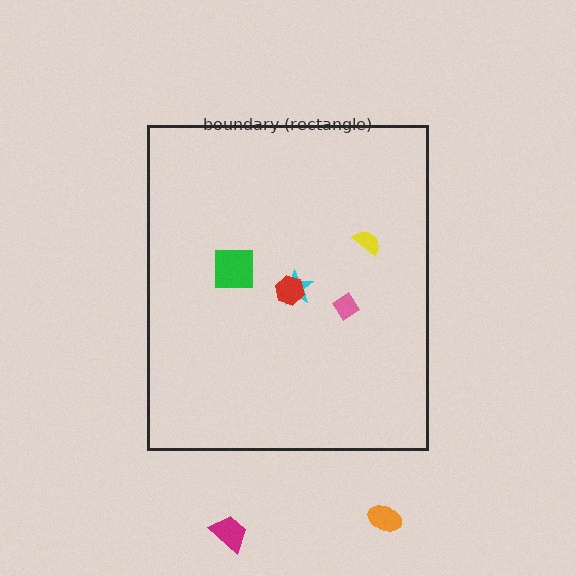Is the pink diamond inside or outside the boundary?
Inside.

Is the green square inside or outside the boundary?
Inside.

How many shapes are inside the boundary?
5 inside, 2 outside.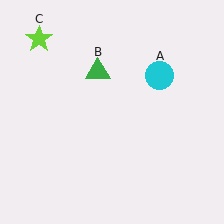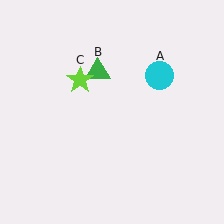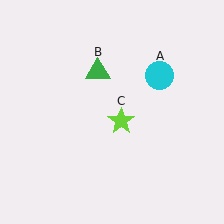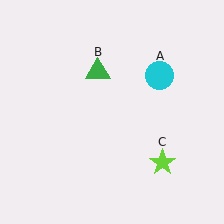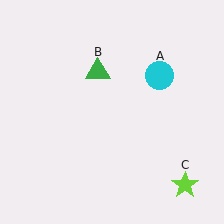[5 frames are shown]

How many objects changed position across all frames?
1 object changed position: lime star (object C).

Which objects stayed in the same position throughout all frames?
Cyan circle (object A) and green triangle (object B) remained stationary.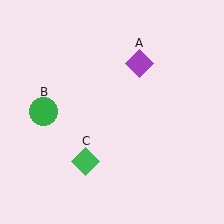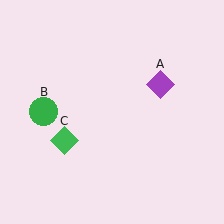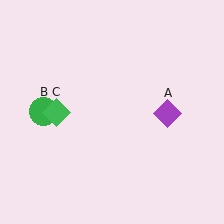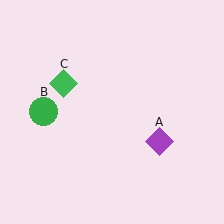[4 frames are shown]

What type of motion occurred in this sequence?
The purple diamond (object A), green diamond (object C) rotated clockwise around the center of the scene.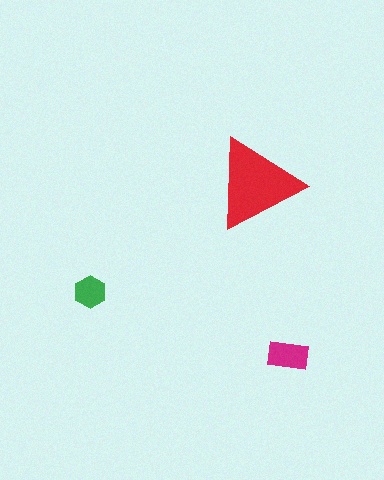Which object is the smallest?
The green hexagon.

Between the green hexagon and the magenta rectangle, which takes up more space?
The magenta rectangle.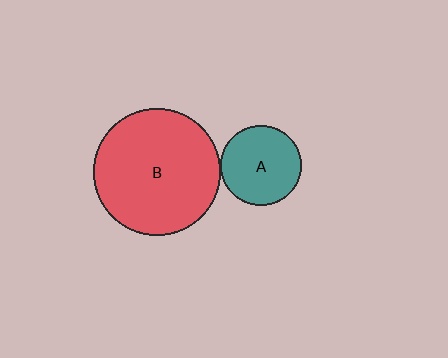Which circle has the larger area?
Circle B (red).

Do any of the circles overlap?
No, none of the circles overlap.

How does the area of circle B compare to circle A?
Approximately 2.5 times.